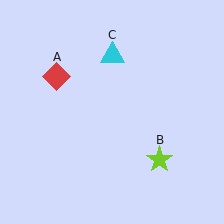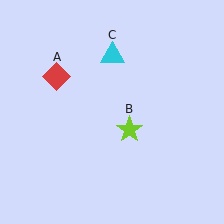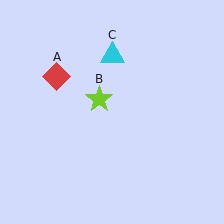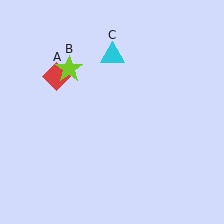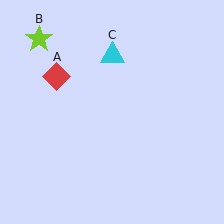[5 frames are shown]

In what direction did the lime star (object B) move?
The lime star (object B) moved up and to the left.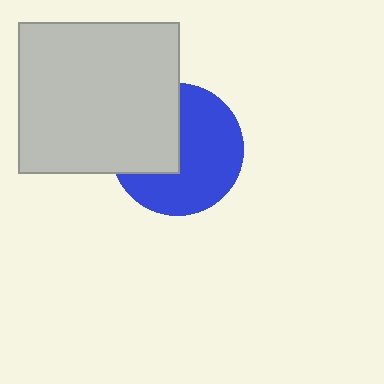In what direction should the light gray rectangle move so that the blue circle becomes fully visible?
The light gray rectangle should move left. That is the shortest direction to clear the overlap and leave the blue circle fully visible.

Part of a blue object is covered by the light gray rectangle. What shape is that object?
It is a circle.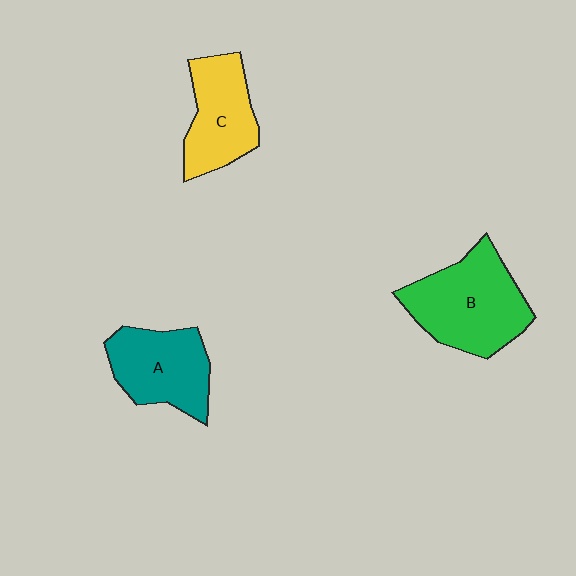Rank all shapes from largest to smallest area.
From largest to smallest: B (green), A (teal), C (yellow).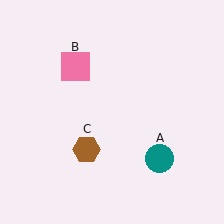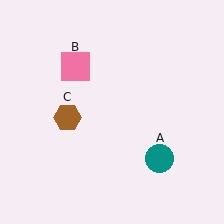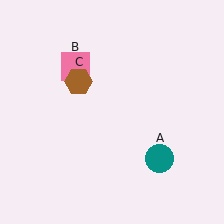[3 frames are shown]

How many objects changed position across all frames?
1 object changed position: brown hexagon (object C).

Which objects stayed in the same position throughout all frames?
Teal circle (object A) and pink square (object B) remained stationary.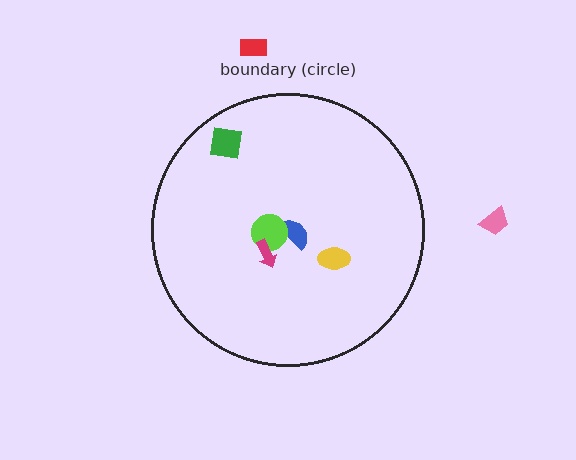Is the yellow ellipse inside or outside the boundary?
Inside.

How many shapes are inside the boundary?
5 inside, 2 outside.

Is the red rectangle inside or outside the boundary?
Outside.